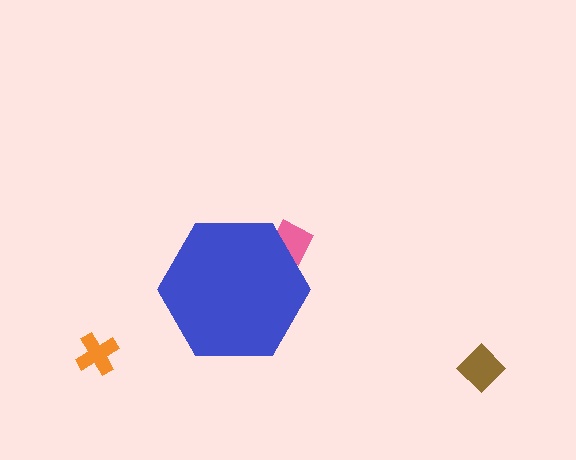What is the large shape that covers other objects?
A blue hexagon.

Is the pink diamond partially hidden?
Yes, the pink diamond is partially hidden behind the blue hexagon.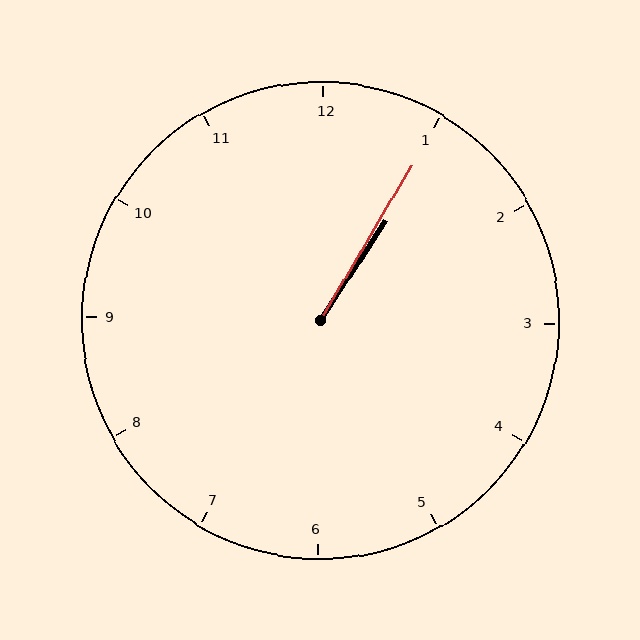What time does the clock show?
1:05.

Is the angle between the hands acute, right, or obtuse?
It is acute.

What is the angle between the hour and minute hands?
Approximately 2 degrees.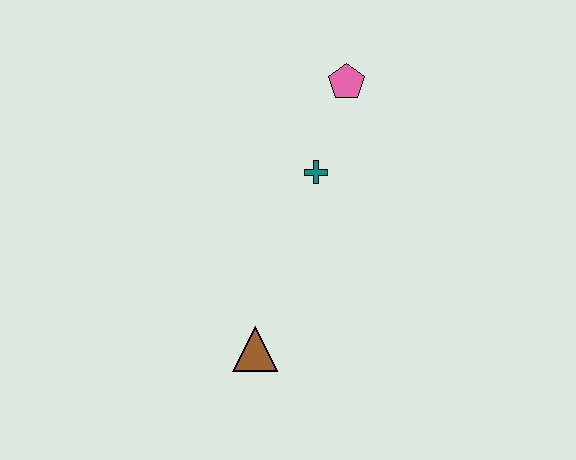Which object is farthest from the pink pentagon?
The brown triangle is farthest from the pink pentagon.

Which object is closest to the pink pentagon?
The teal cross is closest to the pink pentagon.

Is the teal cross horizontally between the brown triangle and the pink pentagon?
Yes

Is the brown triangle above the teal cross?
No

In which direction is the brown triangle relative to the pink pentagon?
The brown triangle is below the pink pentagon.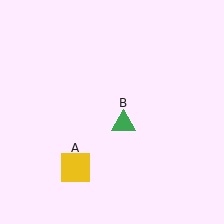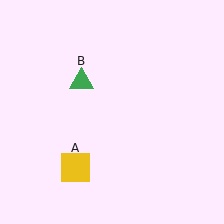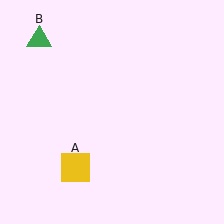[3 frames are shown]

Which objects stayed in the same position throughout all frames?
Yellow square (object A) remained stationary.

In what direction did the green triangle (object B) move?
The green triangle (object B) moved up and to the left.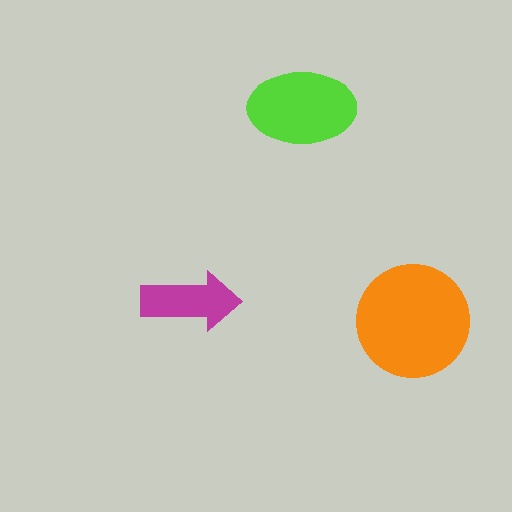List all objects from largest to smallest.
The orange circle, the lime ellipse, the magenta arrow.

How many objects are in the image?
There are 3 objects in the image.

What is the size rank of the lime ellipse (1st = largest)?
2nd.